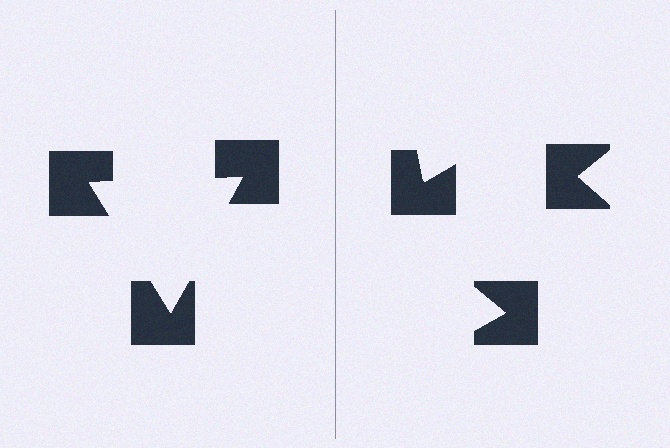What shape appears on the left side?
An illusory triangle.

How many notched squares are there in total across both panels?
6 — 3 on each side.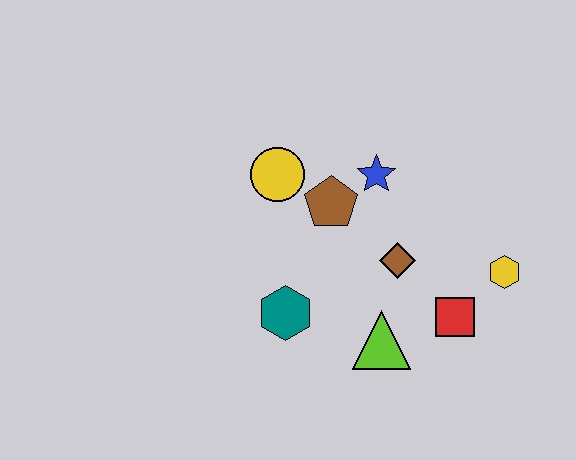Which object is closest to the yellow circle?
The brown pentagon is closest to the yellow circle.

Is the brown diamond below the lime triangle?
No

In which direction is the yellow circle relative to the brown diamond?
The yellow circle is to the left of the brown diamond.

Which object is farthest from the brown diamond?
The yellow circle is farthest from the brown diamond.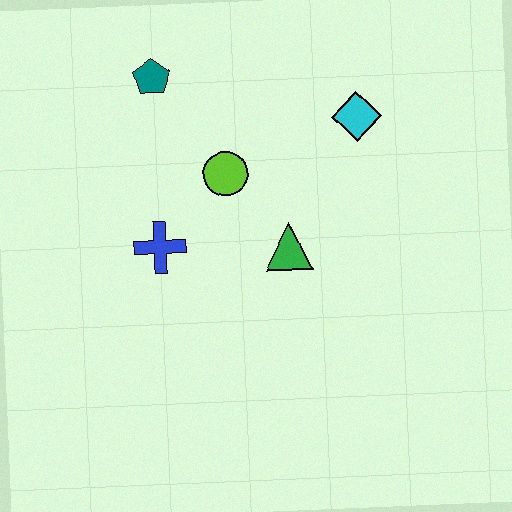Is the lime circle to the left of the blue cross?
No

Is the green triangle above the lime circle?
No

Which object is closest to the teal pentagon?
The lime circle is closest to the teal pentagon.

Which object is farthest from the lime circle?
The cyan diamond is farthest from the lime circle.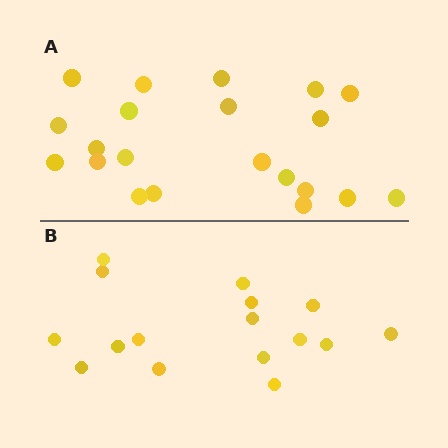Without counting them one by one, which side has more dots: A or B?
Region A (the top region) has more dots.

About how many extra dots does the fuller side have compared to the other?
Region A has about 5 more dots than region B.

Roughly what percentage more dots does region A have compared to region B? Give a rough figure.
About 30% more.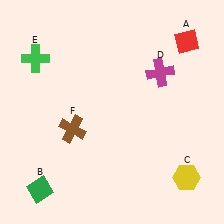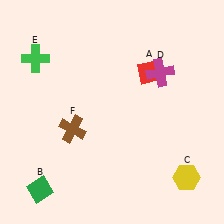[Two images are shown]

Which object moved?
The red diamond (A) moved left.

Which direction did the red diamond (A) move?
The red diamond (A) moved left.